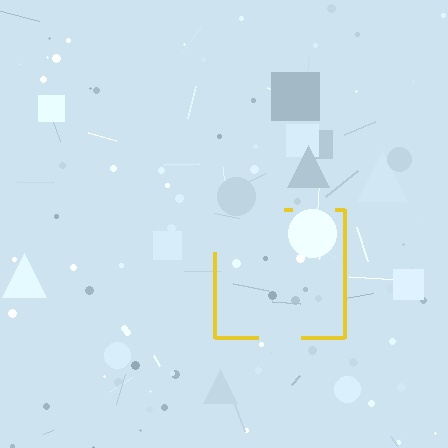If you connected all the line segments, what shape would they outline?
They would outline a square.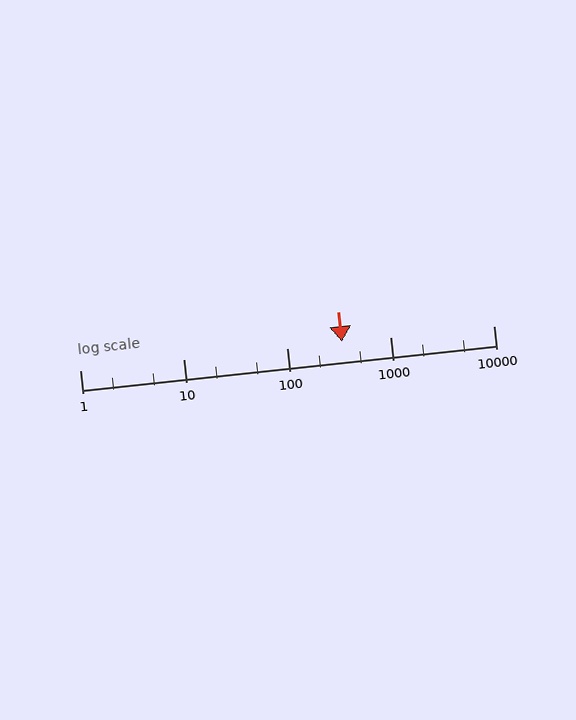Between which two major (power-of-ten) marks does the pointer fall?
The pointer is between 100 and 1000.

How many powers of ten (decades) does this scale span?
The scale spans 4 decades, from 1 to 10000.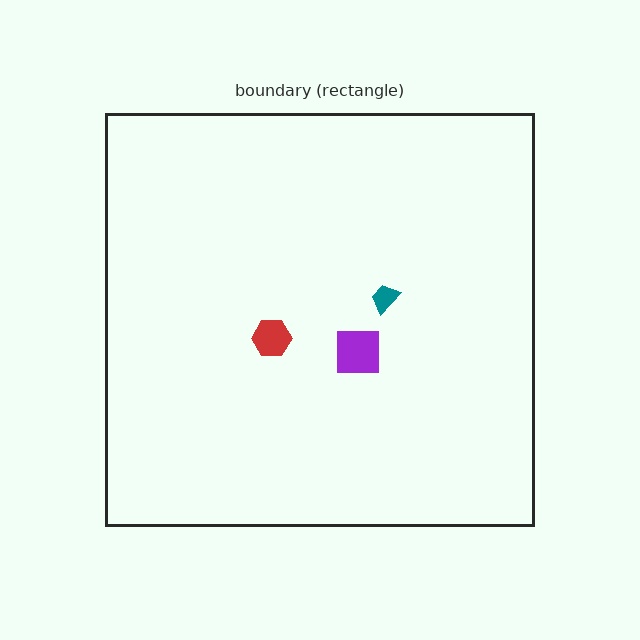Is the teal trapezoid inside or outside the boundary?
Inside.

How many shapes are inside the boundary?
3 inside, 0 outside.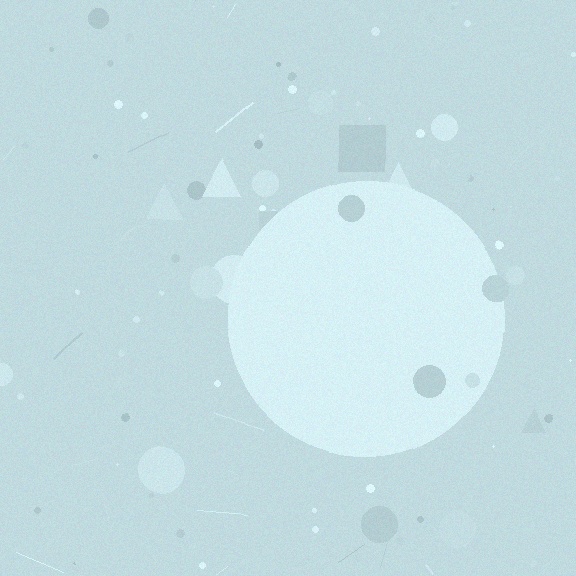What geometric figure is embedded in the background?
A circle is embedded in the background.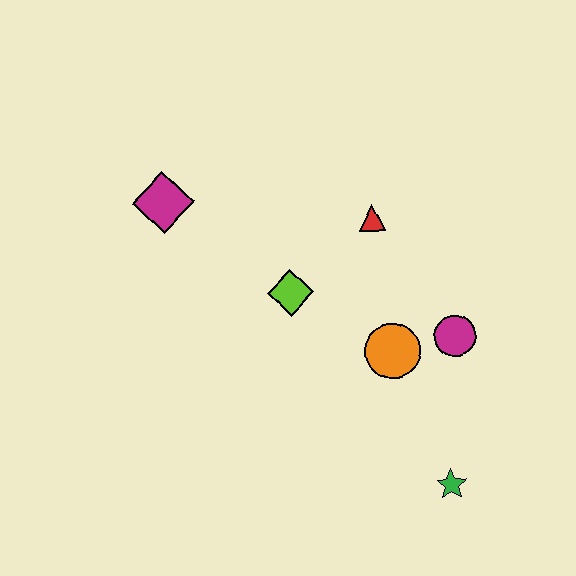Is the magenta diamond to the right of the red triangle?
No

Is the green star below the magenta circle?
Yes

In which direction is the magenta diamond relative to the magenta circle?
The magenta diamond is to the left of the magenta circle.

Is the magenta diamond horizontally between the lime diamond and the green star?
No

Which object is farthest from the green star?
The magenta diamond is farthest from the green star.